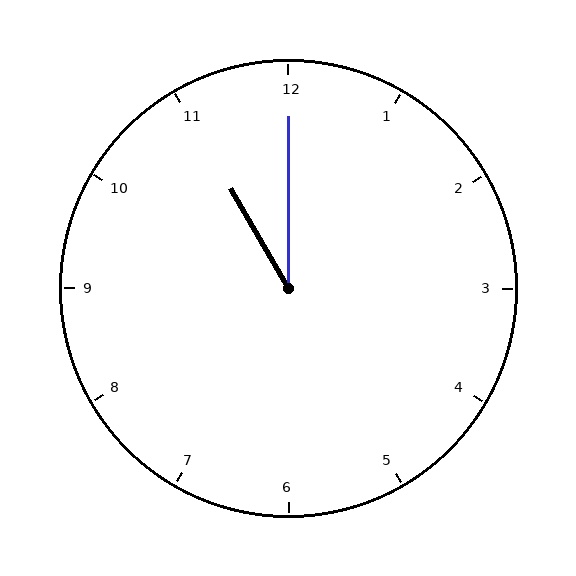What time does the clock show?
11:00.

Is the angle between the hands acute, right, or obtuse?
It is acute.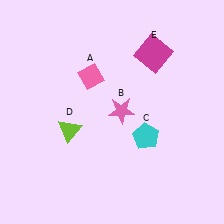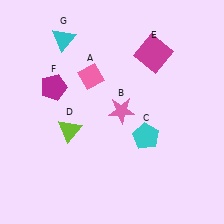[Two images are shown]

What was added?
A magenta pentagon (F), a cyan triangle (G) were added in Image 2.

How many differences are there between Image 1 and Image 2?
There are 2 differences between the two images.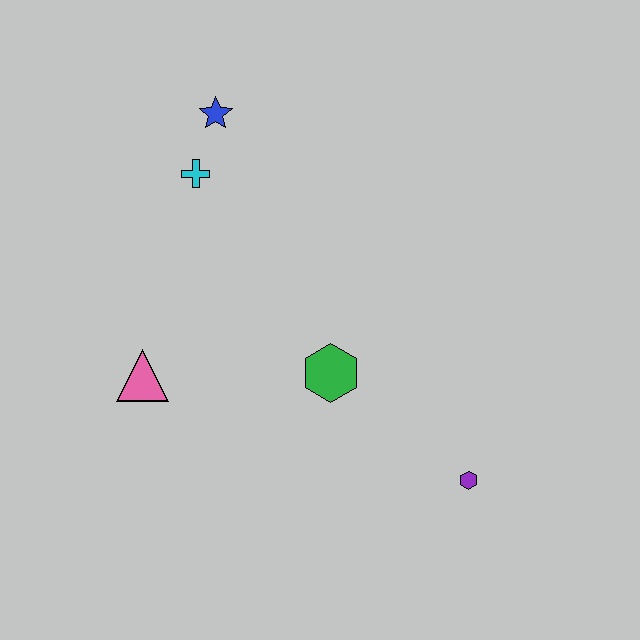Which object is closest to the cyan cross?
The blue star is closest to the cyan cross.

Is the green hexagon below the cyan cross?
Yes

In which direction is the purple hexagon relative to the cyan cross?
The purple hexagon is below the cyan cross.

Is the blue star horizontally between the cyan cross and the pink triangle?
No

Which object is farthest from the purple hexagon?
The blue star is farthest from the purple hexagon.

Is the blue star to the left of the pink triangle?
No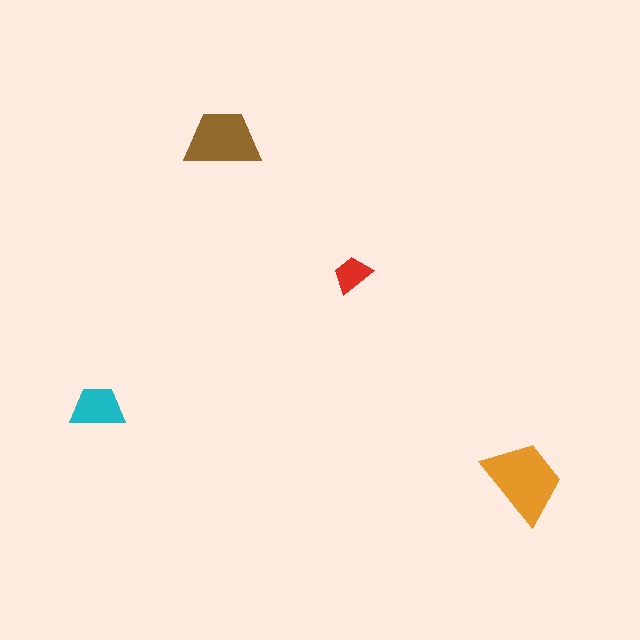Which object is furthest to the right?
The orange trapezoid is rightmost.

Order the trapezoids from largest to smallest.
the orange one, the brown one, the cyan one, the red one.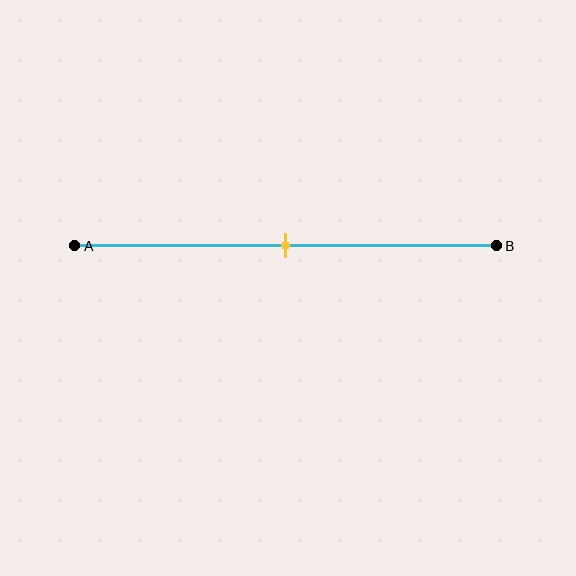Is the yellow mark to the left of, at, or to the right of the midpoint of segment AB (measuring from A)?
The yellow mark is approximately at the midpoint of segment AB.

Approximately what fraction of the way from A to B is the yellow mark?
The yellow mark is approximately 50% of the way from A to B.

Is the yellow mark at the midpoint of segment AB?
Yes, the mark is approximately at the midpoint.